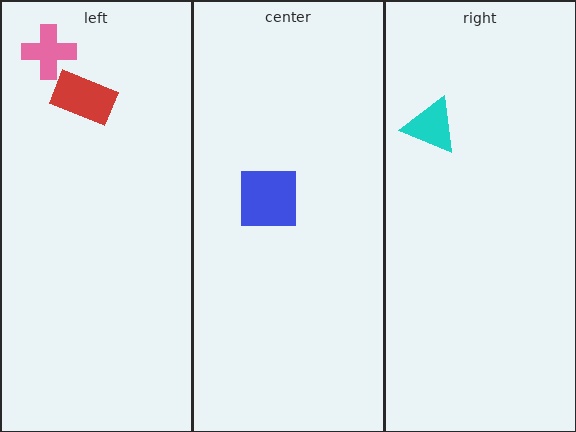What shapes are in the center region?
The blue square.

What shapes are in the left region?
The pink cross, the red rectangle.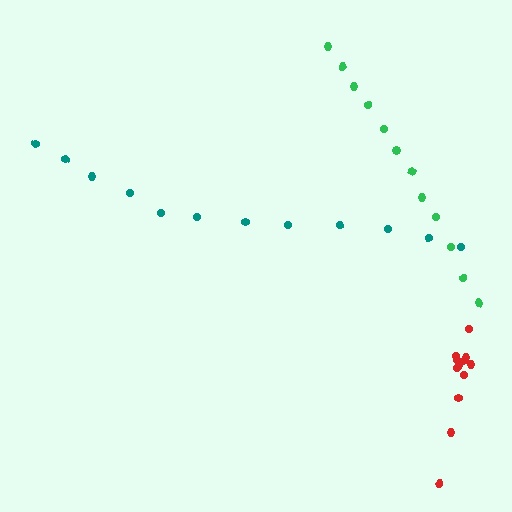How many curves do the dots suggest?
There are 3 distinct paths.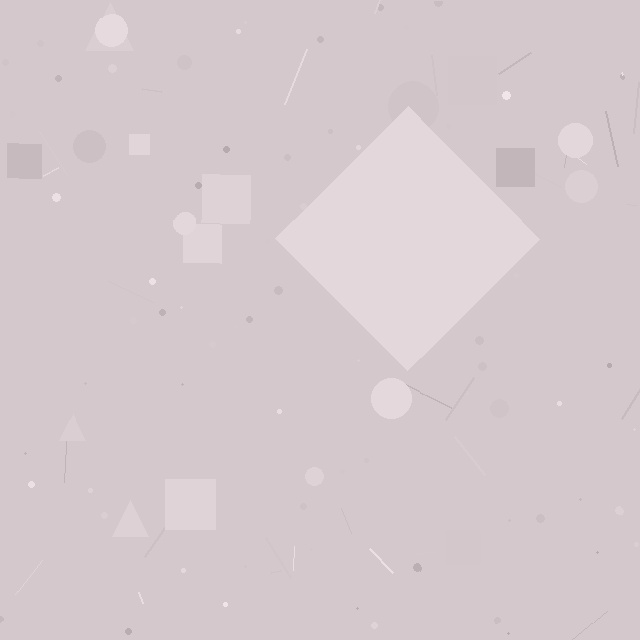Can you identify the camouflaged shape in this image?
The camouflaged shape is a diamond.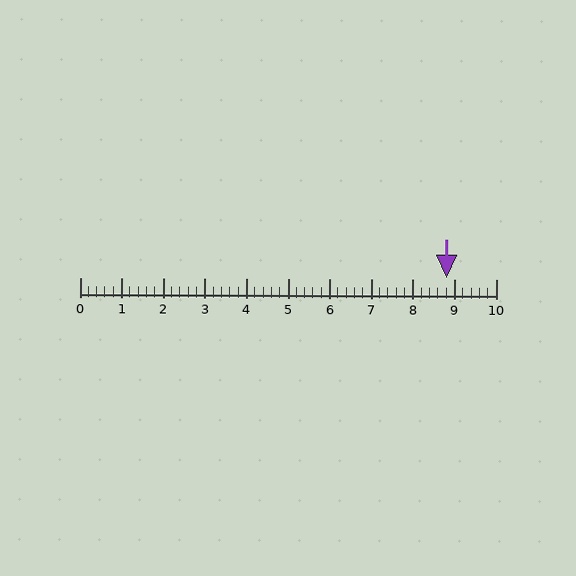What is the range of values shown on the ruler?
The ruler shows values from 0 to 10.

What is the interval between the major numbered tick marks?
The major tick marks are spaced 1 units apart.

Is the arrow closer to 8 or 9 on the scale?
The arrow is closer to 9.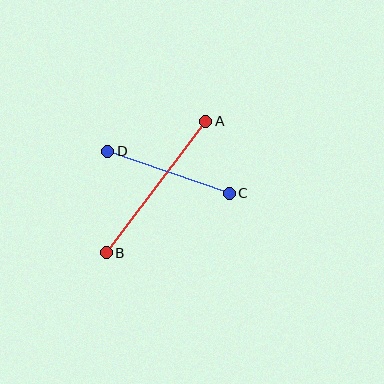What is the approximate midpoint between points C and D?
The midpoint is at approximately (169, 172) pixels.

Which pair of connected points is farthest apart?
Points A and B are farthest apart.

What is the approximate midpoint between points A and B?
The midpoint is at approximately (156, 187) pixels.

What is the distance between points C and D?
The distance is approximately 128 pixels.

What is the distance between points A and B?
The distance is approximately 165 pixels.